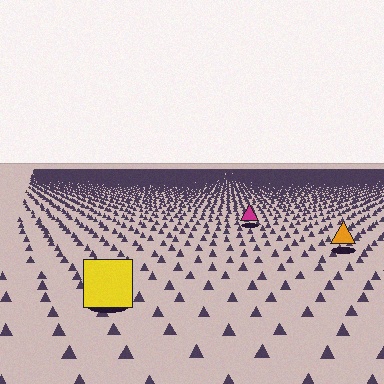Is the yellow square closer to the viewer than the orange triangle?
Yes. The yellow square is closer — you can tell from the texture gradient: the ground texture is coarser near it.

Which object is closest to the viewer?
The yellow square is closest. The texture marks near it are larger and more spread out.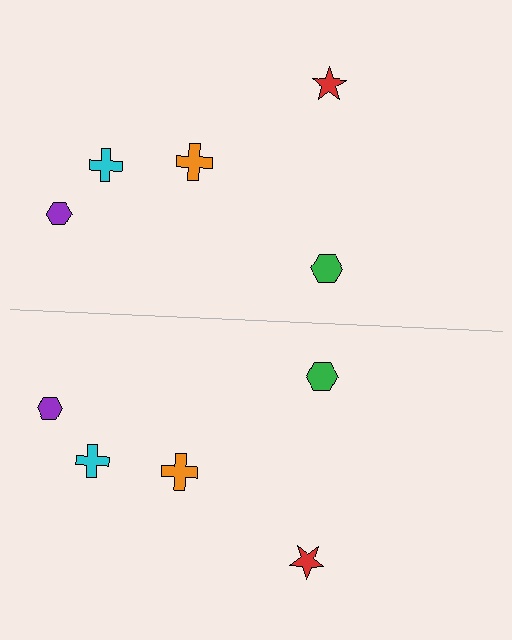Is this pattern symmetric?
Yes, this pattern has bilateral (reflection) symmetry.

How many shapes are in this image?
There are 10 shapes in this image.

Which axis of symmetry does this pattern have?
The pattern has a horizontal axis of symmetry running through the center of the image.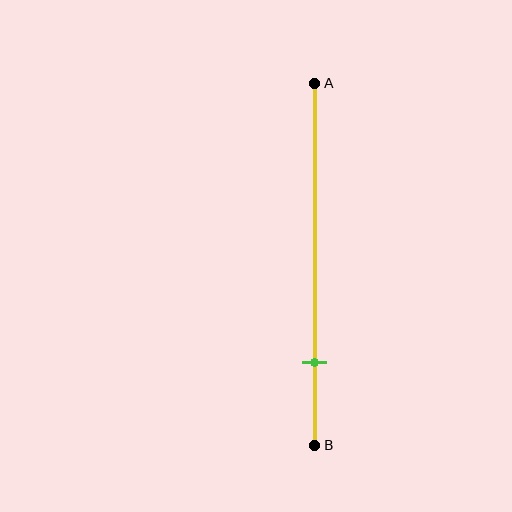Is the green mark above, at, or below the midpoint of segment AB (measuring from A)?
The green mark is below the midpoint of segment AB.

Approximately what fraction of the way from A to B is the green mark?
The green mark is approximately 75% of the way from A to B.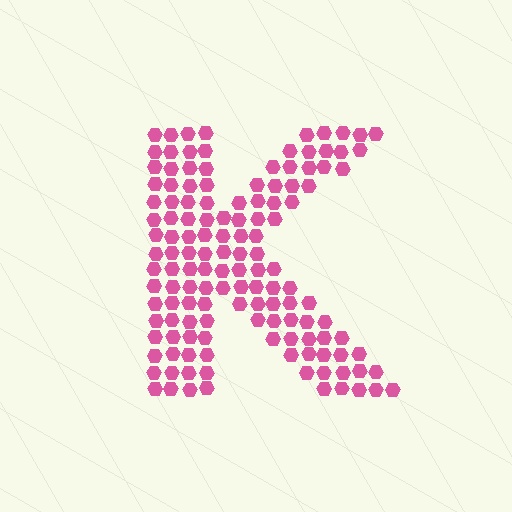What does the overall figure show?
The overall figure shows the letter K.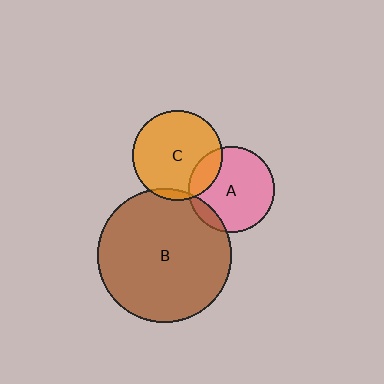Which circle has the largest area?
Circle B (brown).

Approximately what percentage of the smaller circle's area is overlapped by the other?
Approximately 5%.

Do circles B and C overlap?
Yes.